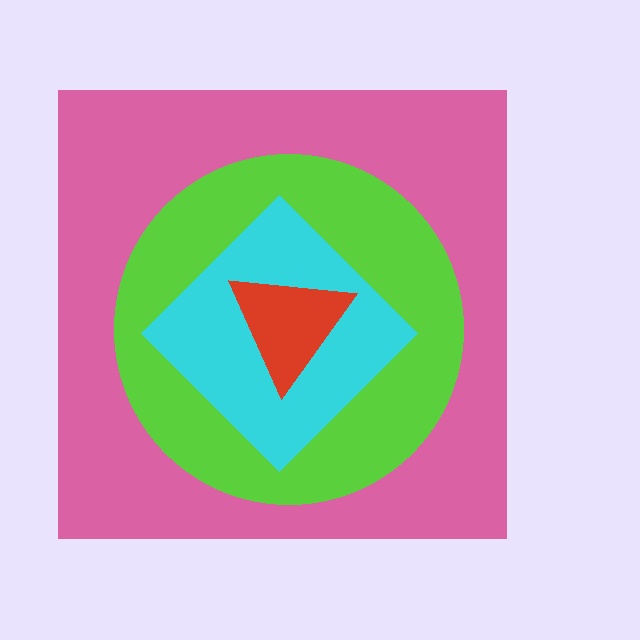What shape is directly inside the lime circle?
The cyan diamond.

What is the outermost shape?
The pink square.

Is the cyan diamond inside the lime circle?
Yes.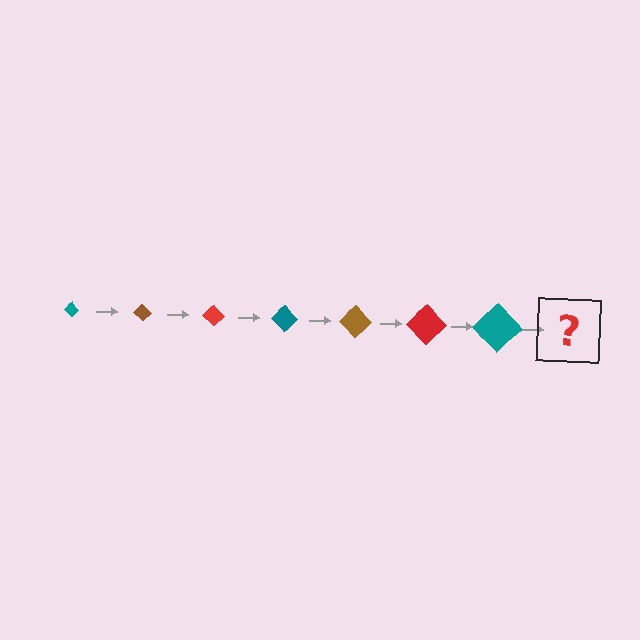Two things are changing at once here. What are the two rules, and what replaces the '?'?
The two rules are that the diamond grows larger each step and the color cycles through teal, brown, and red. The '?' should be a brown diamond, larger than the previous one.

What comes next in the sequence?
The next element should be a brown diamond, larger than the previous one.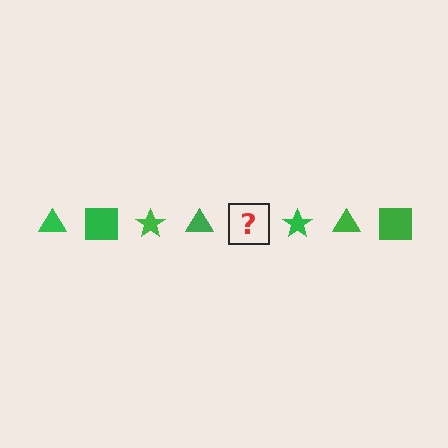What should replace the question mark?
The question mark should be replaced with a green square.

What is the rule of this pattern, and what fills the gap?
The rule is that the pattern cycles through triangle, square, star shapes in green. The gap should be filled with a green square.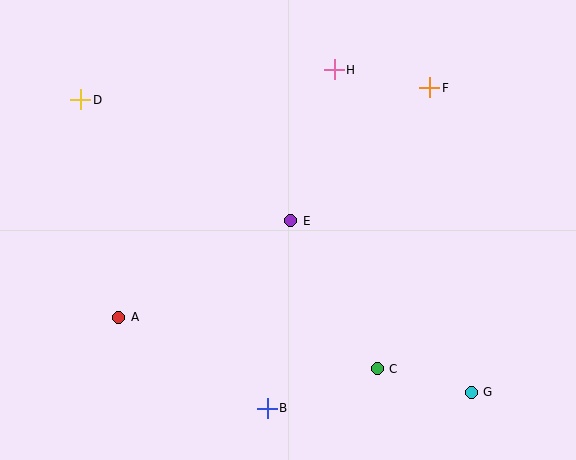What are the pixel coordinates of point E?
Point E is at (291, 221).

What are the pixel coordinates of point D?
Point D is at (81, 100).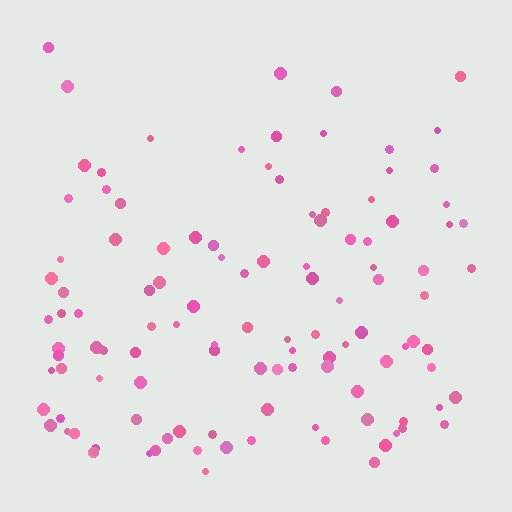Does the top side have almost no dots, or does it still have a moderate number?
Still a moderate number, just noticeably fewer than the bottom.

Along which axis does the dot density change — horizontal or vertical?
Vertical.